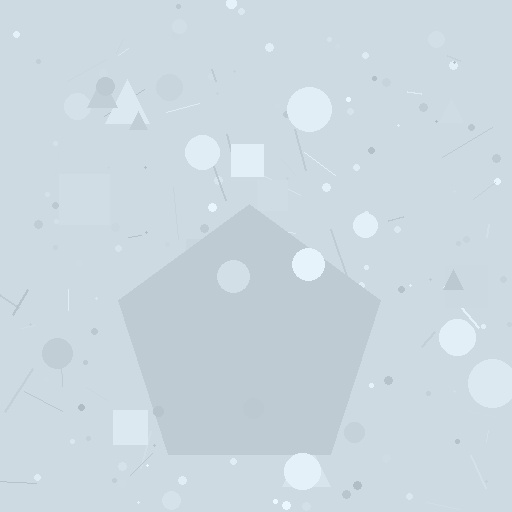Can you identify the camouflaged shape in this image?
The camouflaged shape is a pentagon.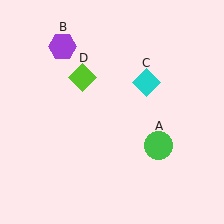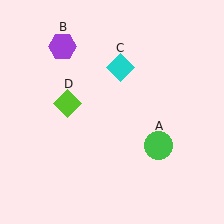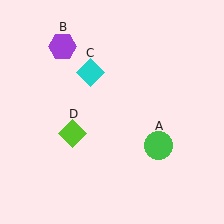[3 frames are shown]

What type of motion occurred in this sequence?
The cyan diamond (object C), lime diamond (object D) rotated counterclockwise around the center of the scene.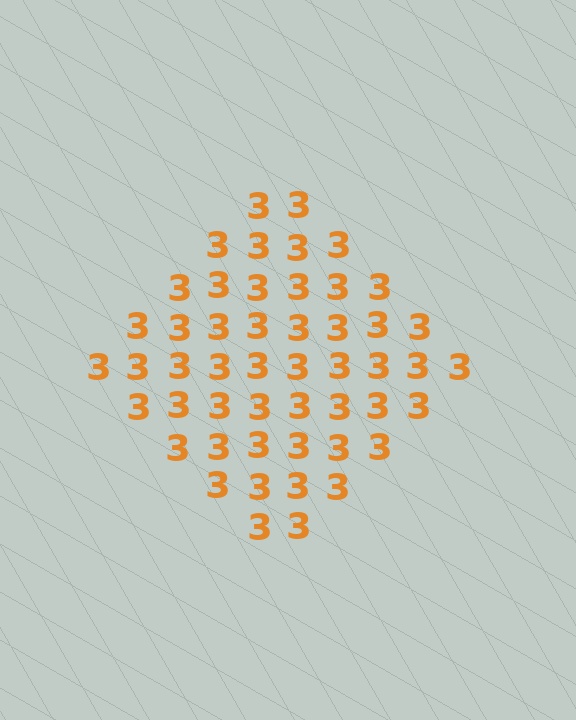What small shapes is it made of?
It is made of small digit 3's.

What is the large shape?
The large shape is a diamond.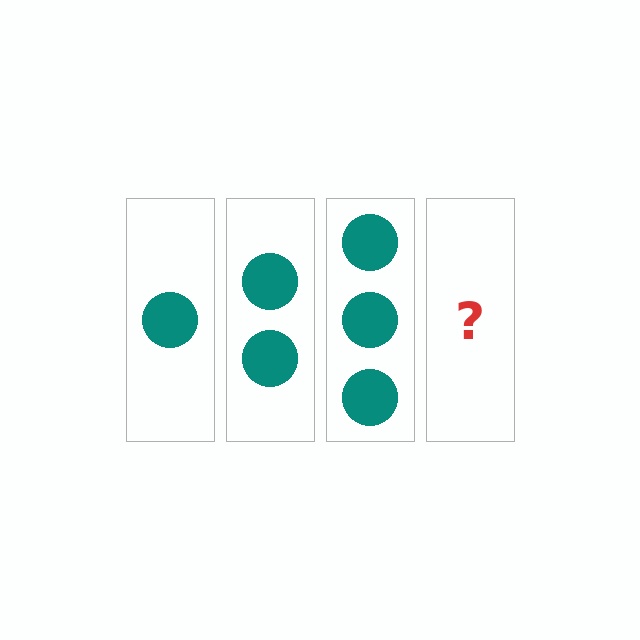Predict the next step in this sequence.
The next step is 4 circles.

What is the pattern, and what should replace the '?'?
The pattern is that each step adds one more circle. The '?' should be 4 circles.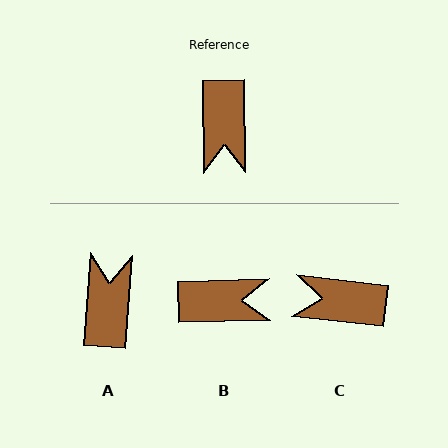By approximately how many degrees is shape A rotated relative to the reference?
Approximately 175 degrees counter-clockwise.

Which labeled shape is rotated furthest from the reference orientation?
A, about 175 degrees away.